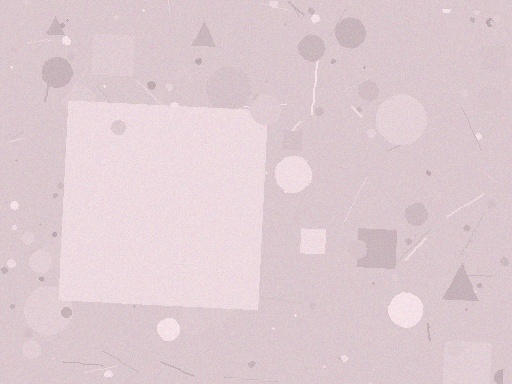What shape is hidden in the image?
A square is hidden in the image.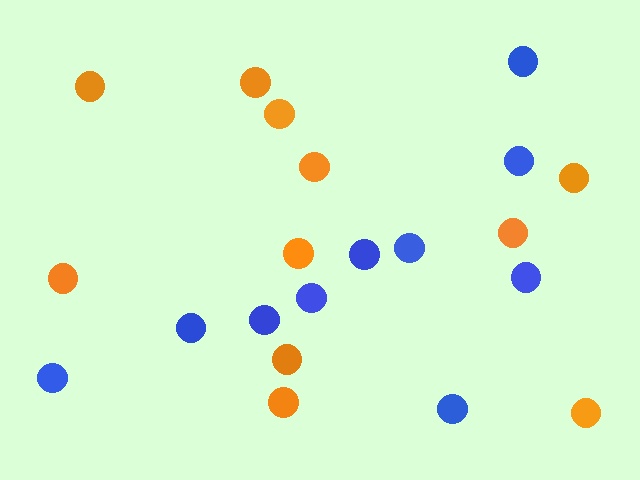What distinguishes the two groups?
There are 2 groups: one group of blue circles (10) and one group of orange circles (11).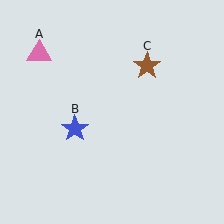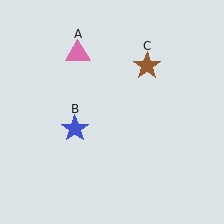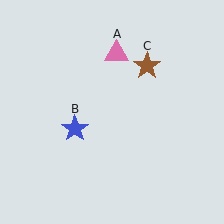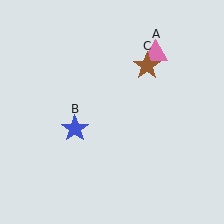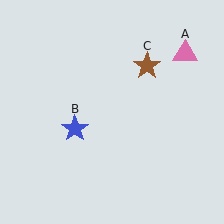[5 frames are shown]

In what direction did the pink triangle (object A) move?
The pink triangle (object A) moved right.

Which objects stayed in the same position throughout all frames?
Blue star (object B) and brown star (object C) remained stationary.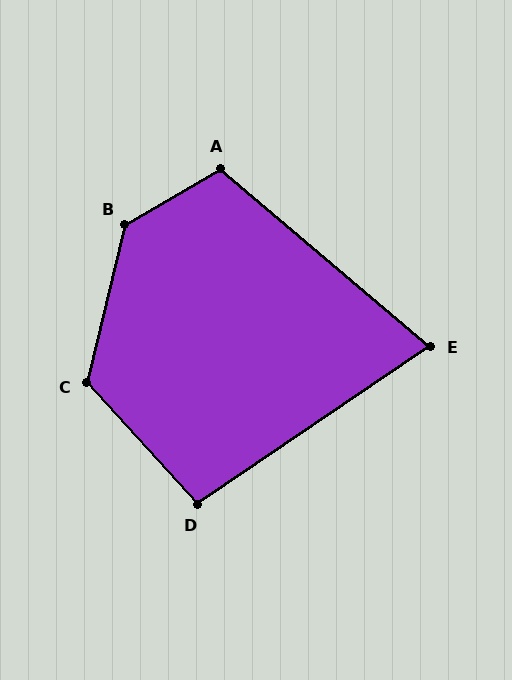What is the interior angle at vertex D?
Approximately 98 degrees (obtuse).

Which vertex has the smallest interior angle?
E, at approximately 74 degrees.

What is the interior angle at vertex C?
Approximately 124 degrees (obtuse).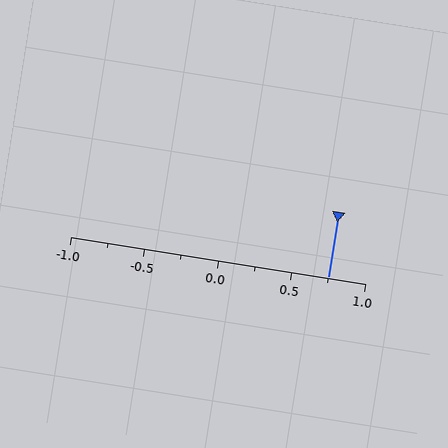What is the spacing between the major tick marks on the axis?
The major ticks are spaced 0.5 apart.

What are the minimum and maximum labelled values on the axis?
The axis runs from -1.0 to 1.0.